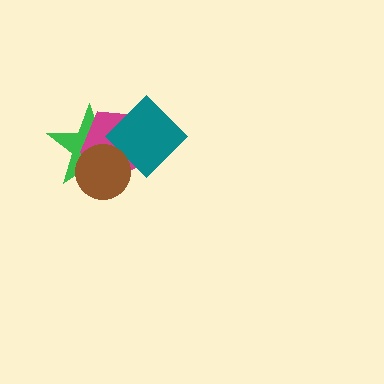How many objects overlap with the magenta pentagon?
3 objects overlap with the magenta pentagon.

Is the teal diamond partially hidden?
Yes, it is partially covered by another shape.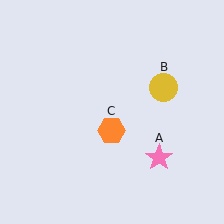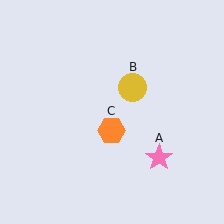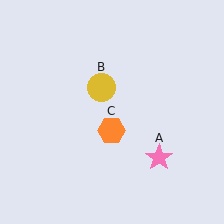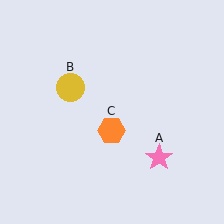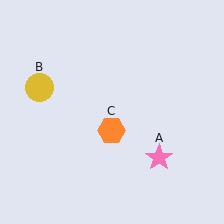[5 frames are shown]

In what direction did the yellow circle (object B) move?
The yellow circle (object B) moved left.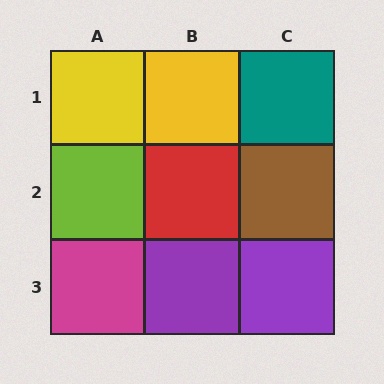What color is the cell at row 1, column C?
Teal.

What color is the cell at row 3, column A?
Magenta.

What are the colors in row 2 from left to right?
Lime, red, brown.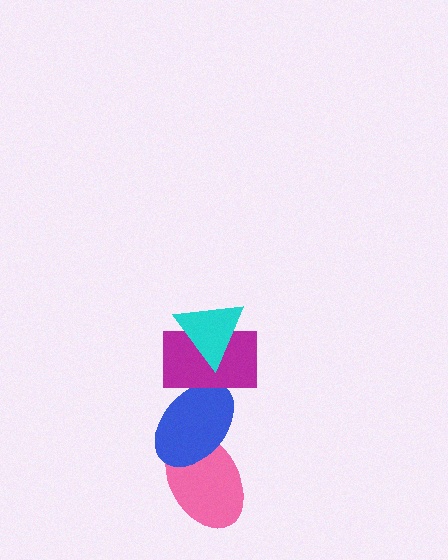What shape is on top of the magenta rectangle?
The cyan triangle is on top of the magenta rectangle.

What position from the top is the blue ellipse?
The blue ellipse is 3rd from the top.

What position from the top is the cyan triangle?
The cyan triangle is 1st from the top.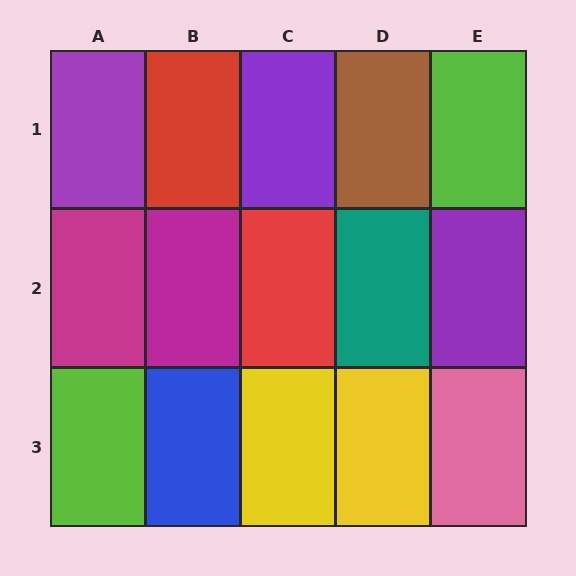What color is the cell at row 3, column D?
Yellow.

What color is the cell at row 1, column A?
Purple.